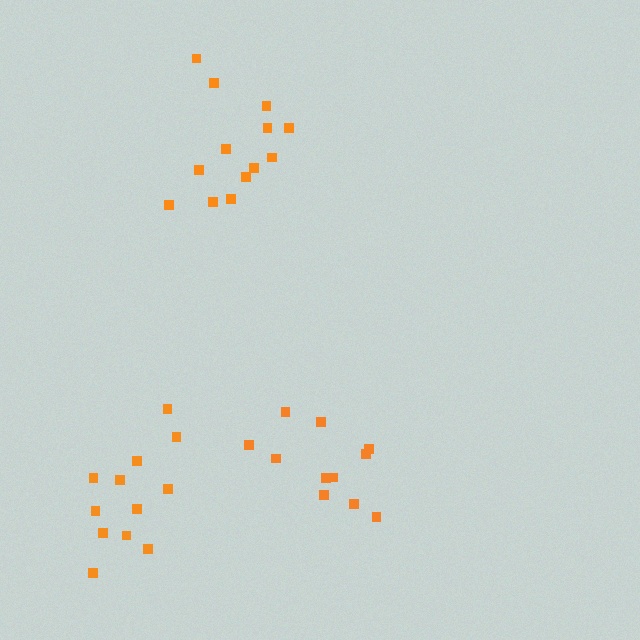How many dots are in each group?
Group 1: 11 dots, Group 2: 13 dots, Group 3: 12 dots (36 total).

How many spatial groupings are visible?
There are 3 spatial groupings.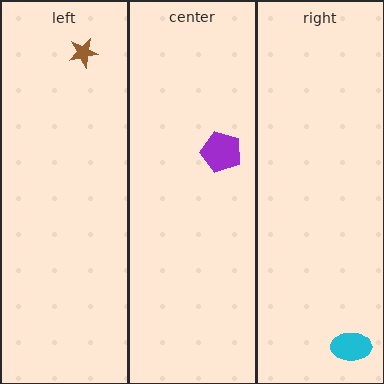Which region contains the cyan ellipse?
The right region.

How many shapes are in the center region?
1.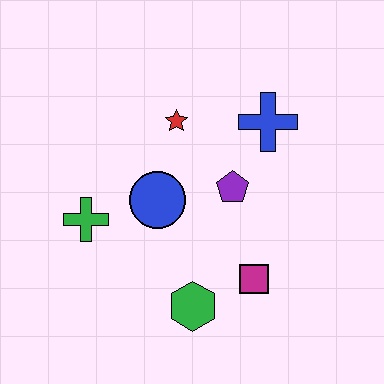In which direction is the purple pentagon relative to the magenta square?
The purple pentagon is above the magenta square.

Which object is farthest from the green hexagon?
The blue cross is farthest from the green hexagon.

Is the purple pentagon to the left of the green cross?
No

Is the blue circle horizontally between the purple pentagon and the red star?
No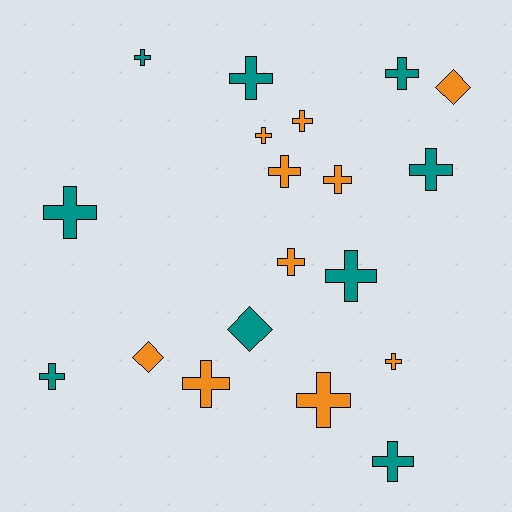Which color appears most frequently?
Orange, with 10 objects.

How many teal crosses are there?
There are 8 teal crosses.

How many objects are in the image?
There are 19 objects.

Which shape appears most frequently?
Cross, with 16 objects.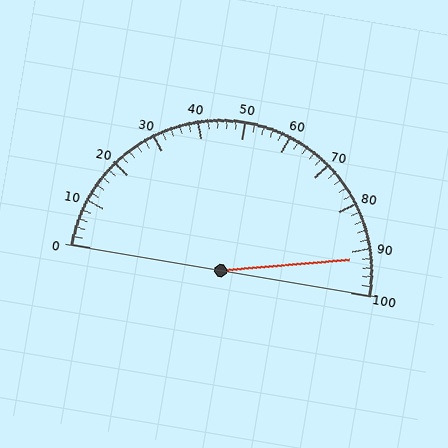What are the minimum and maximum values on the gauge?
The gauge ranges from 0 to 100.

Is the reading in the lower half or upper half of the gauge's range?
The reading is in the upper half of the range (0 to 100).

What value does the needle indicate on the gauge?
The needle indicates approximately 92.